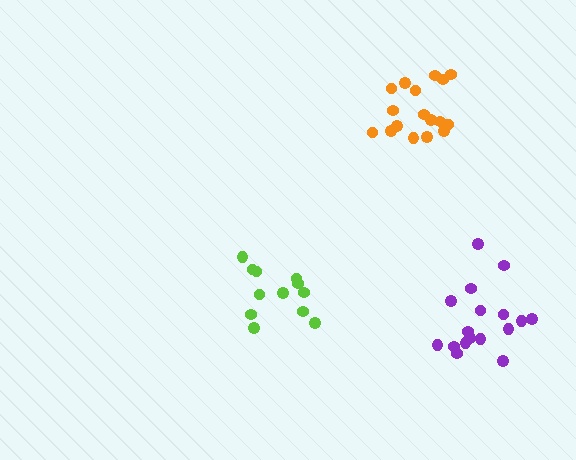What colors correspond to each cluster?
The clusters are colored: orange, purple, lime.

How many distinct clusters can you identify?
There are 3 distinct clusters.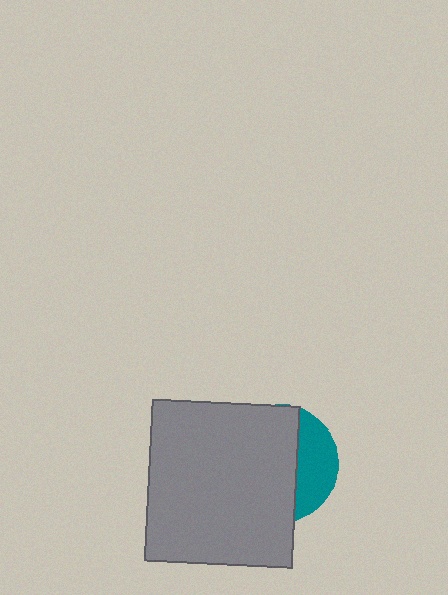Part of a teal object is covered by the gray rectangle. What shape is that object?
It is a circle.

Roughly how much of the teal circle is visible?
A small part of it is visible (roughly 31%).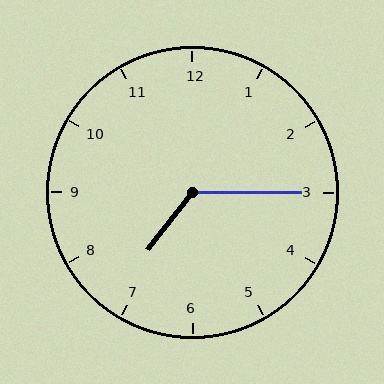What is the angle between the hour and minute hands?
Approximately 128 degrees.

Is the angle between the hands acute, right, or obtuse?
It is obtuse.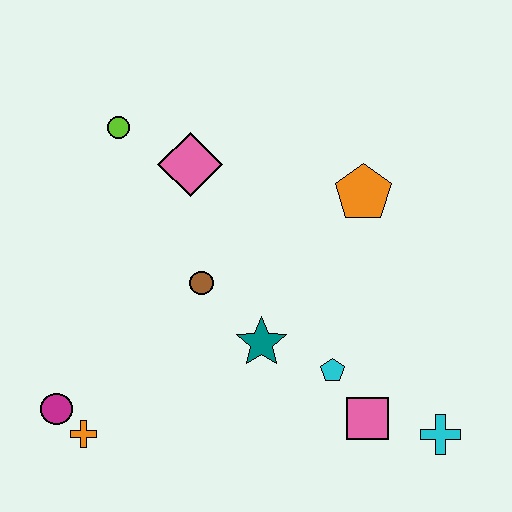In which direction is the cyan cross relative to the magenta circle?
The cyan cross is to the right of the magenta circle.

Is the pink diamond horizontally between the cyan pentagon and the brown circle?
No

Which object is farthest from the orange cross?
The orange pentagon is farthest from the orange cross.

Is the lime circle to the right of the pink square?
No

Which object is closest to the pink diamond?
The lime circle is closest to the pink diamond.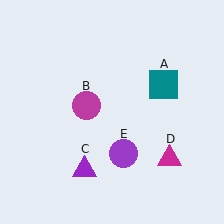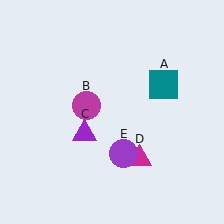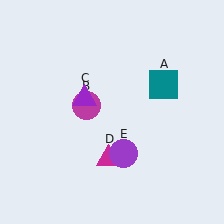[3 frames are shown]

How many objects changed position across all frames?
2 objects changed position: purple triangle (object C), magenta triangle (object D).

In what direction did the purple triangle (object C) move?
The purple triangle (object C) moved up.